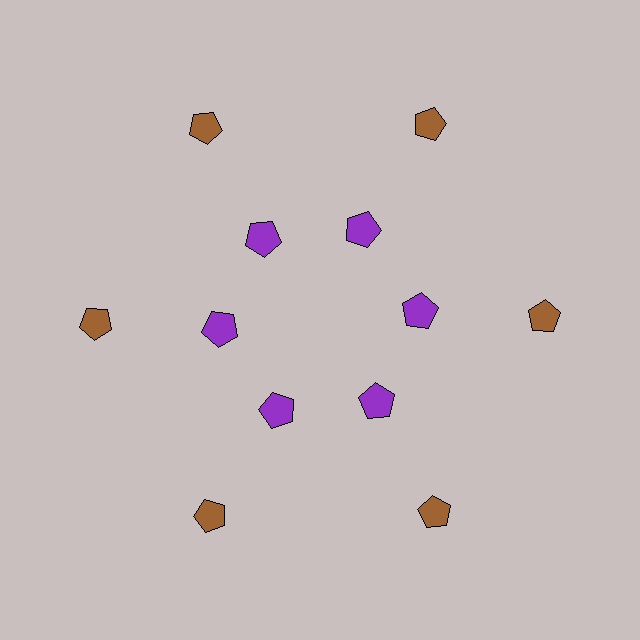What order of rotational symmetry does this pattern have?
This pattern has 6-fold rotational symmetry.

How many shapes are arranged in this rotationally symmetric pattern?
There are 12 shapes, arranged in 6 groups of 2.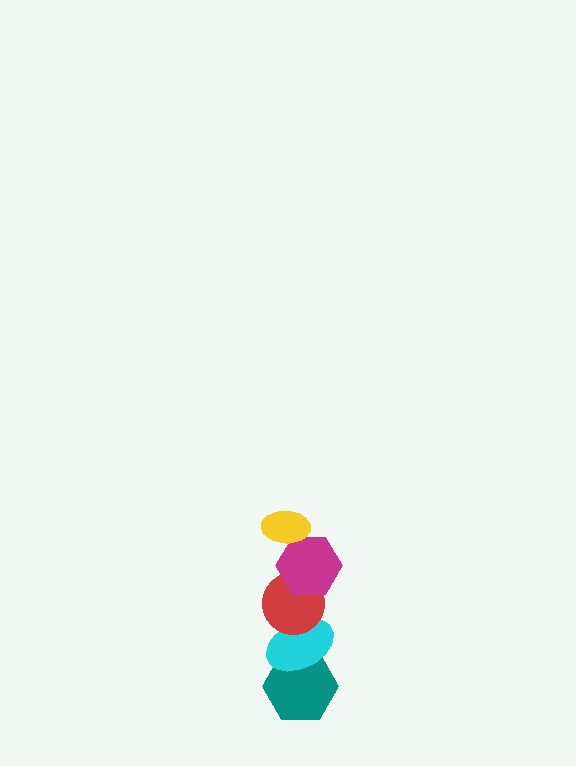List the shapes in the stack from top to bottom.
From top to bottom: the yellow ellipse, the magenta hexagon, the red circle, the cyan ellipse, the teal hexagon.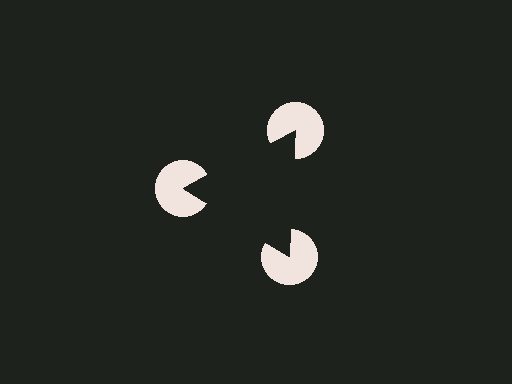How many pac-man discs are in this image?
There are 3 — one at each vertex of the illusory triangle.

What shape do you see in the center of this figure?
An illusory triangle — its edges are inferred from the aligned wedge cuts in the pac-man discs, not physically drawn.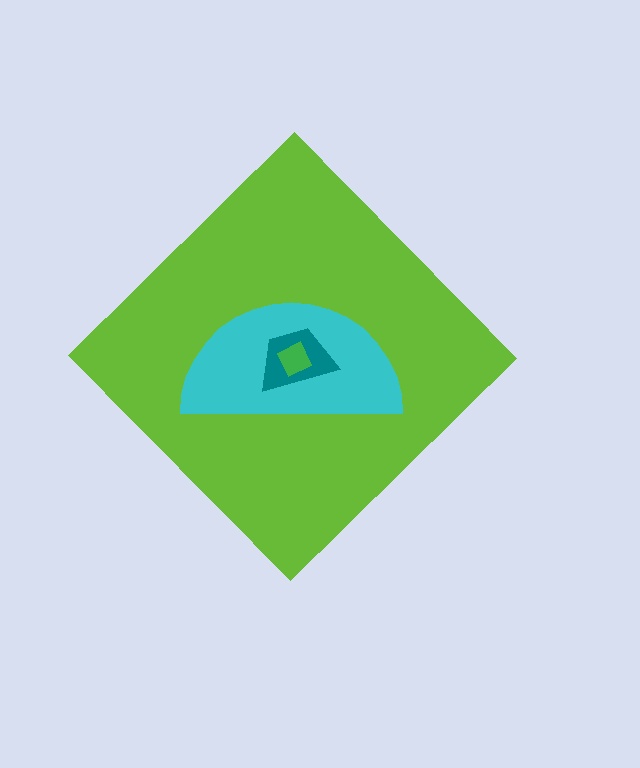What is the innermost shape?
The green square.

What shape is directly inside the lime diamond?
The cyan semicircle.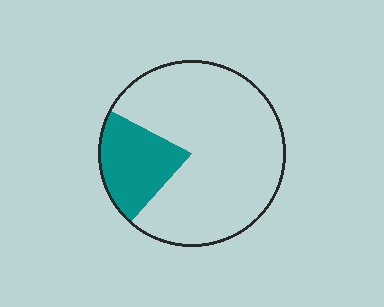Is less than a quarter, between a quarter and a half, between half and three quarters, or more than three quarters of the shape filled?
Less than a quarter.